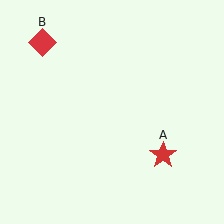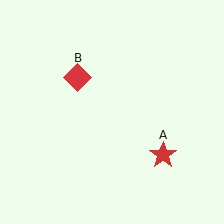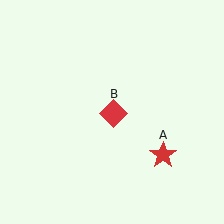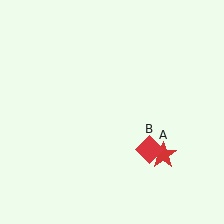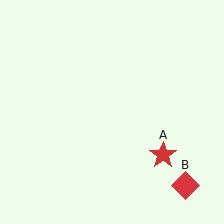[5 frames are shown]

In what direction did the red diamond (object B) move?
The red diamond (object B) moved down and to the right.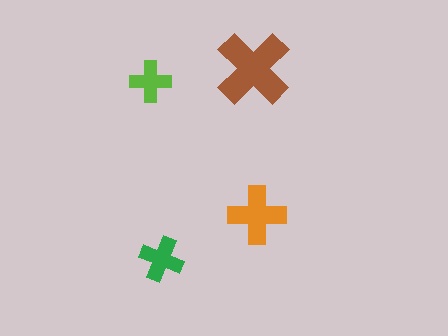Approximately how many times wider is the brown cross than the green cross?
About 1.5 times wider.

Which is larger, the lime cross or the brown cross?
The brown one.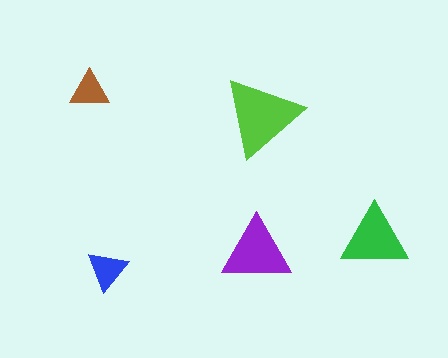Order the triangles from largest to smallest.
the lime one, the purple one, the green one, the blue one, the brown one.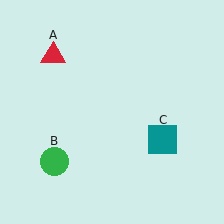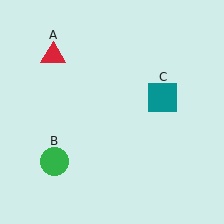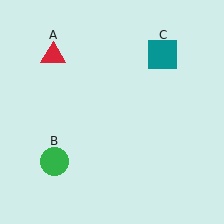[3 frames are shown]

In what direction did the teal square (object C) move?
The teal square (object C) moved up.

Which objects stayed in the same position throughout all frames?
Red triangle (object A) and green circle (object B) remained stationary.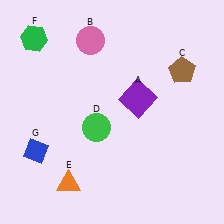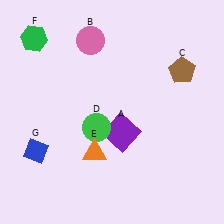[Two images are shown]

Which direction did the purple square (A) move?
The purple square (A) moved down.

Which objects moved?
The objects that moved are: the purple square (A), the orange triangle (E).